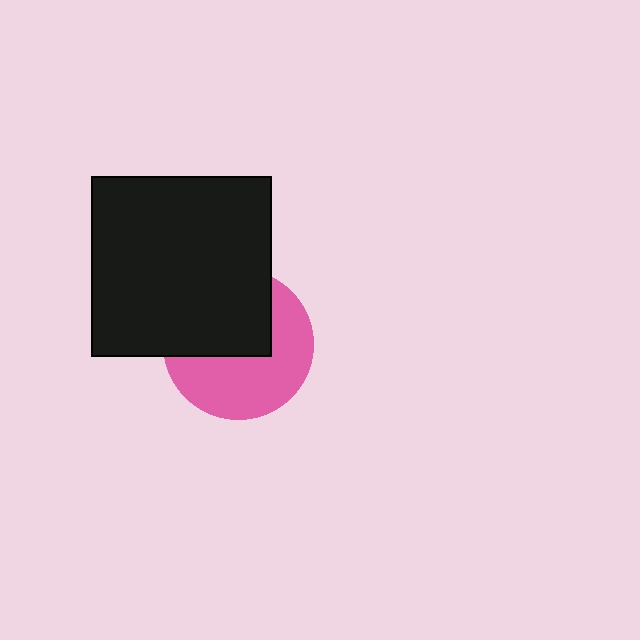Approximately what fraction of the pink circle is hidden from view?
Roughly 46% of the pink circle is hidden behind the black square.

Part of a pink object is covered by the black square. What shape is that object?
It is a circle.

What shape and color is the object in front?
The object in front is a black square.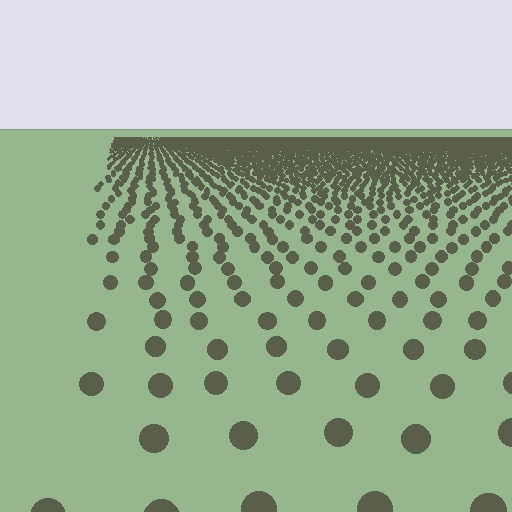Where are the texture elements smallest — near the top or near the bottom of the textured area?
Near the top.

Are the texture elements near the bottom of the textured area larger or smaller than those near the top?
Larger. Near the bottom, elements are closer to the viewer and appear at a bigger on-screen size.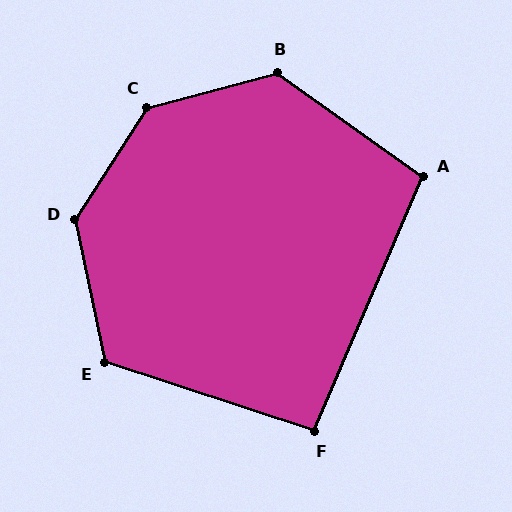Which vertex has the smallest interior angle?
F, at approximately 95 degrees.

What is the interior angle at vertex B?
Approximately 130 degrees (obtuse).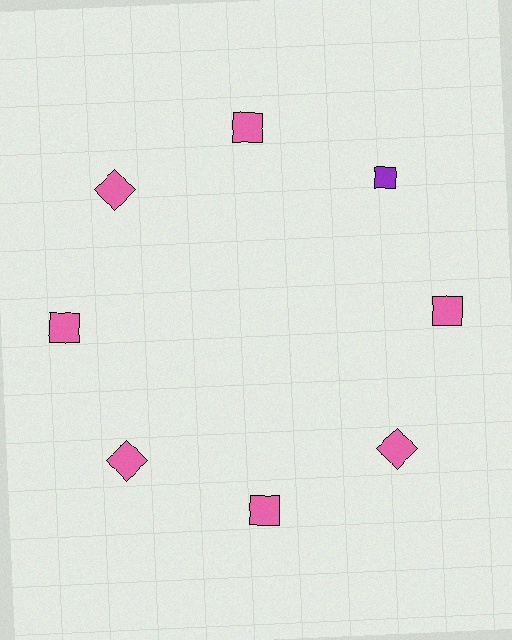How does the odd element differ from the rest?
It differs in both color (purple instead of pink) and shape (diamond instead of square).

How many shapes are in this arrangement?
There are 8 shapes arranged in a ring pattern.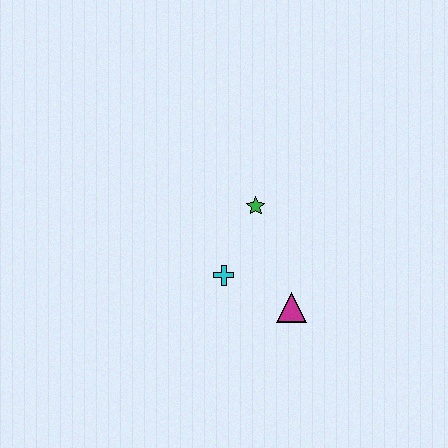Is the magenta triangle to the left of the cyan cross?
No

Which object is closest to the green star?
The cyan cross is closest to the green star.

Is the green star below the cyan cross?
No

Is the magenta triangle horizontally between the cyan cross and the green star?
No